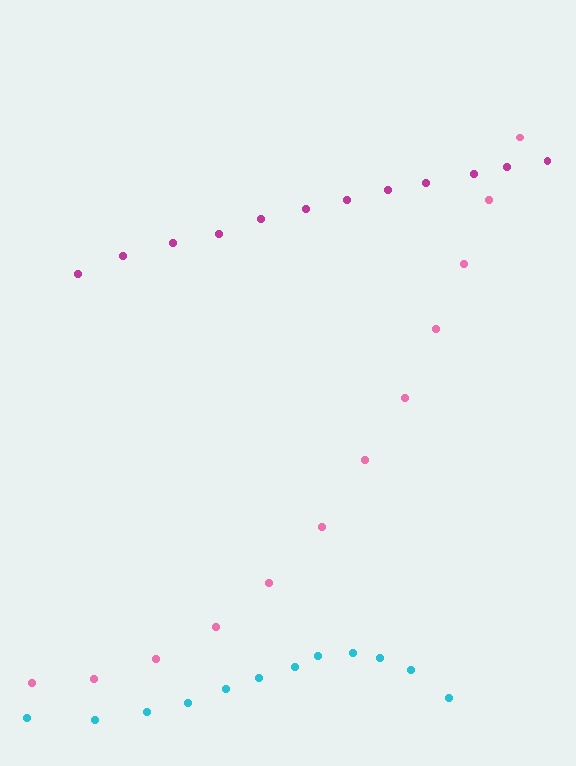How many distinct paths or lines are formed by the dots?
There are 3 distinct paths.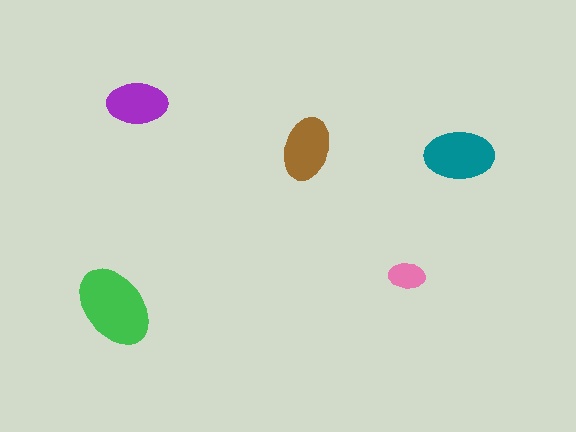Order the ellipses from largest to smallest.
the green one, the teal one, the brown one, the purple one, the pink one.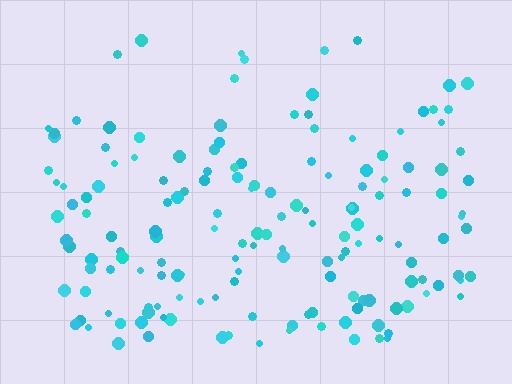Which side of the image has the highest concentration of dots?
The bottom.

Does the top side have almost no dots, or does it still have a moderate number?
Still a moderate number, just noticeably fewer than the bottom.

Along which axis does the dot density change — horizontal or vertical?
Vertical.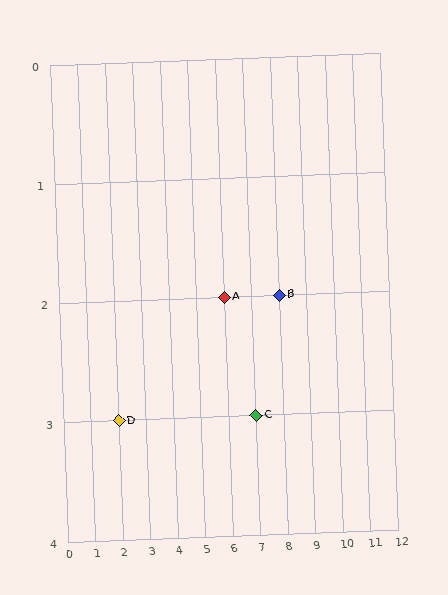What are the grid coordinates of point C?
Point C is at grid coordinates (7, 3).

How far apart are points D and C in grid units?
Points D and C are 5 columns apart.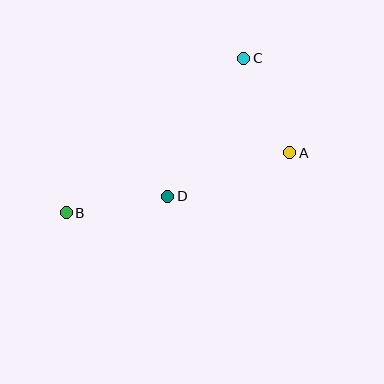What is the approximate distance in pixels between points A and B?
The distance between A and B is approximately 231 pixels.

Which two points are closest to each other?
Points B and D are closest to each other.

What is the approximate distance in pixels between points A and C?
The distance between A and C is approximately 105 pixels.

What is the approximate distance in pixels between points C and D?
The distance between C and D is approximately 157 pixels.